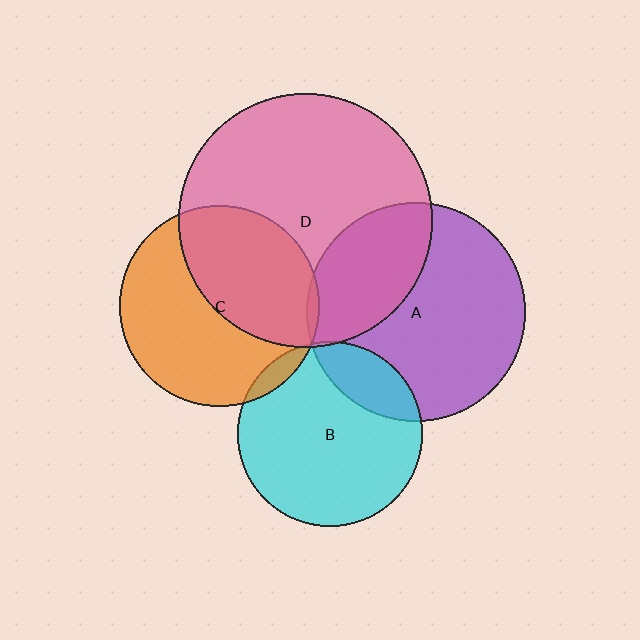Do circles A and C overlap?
Yes.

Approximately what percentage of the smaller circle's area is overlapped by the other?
Approximately 5%.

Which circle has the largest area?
Circle D (pink).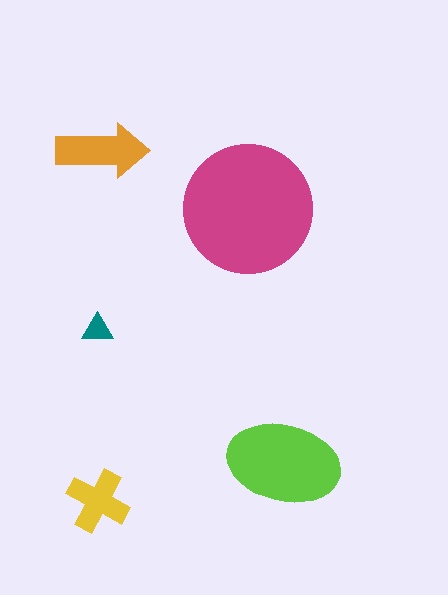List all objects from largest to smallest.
The magenta circle, the lime ellipse, the orange arrow, the yellow cross, the teal triangle.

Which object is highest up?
The orange arrow is topmost.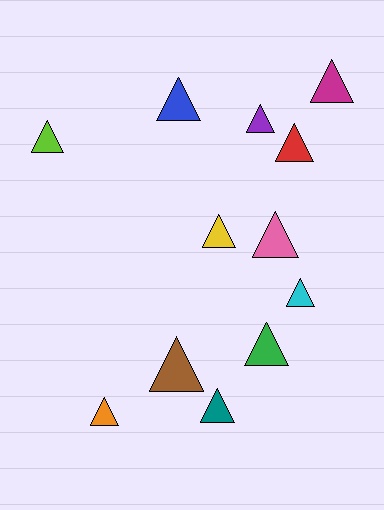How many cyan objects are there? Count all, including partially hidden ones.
There is 1 cyan object.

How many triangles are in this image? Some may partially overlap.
There are 12 triangles.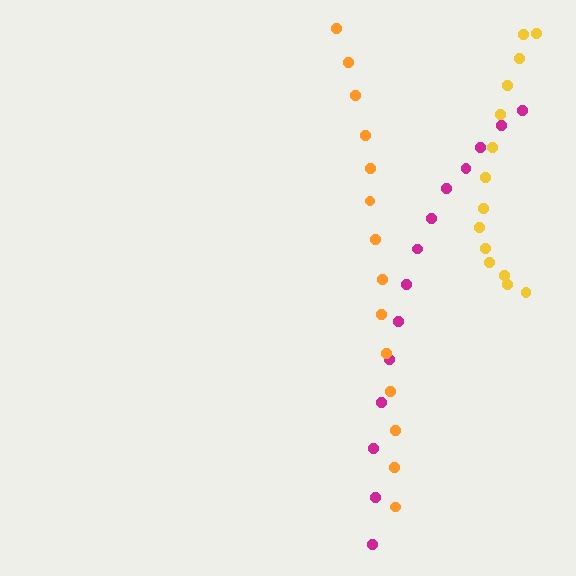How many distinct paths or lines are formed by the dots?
There are 3 distinct paths.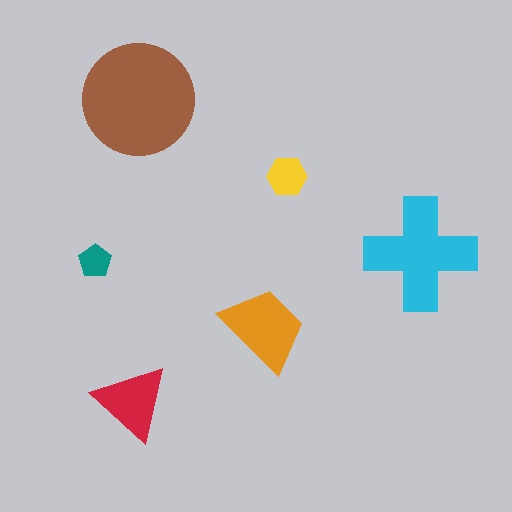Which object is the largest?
The brown circle.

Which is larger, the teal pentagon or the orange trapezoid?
The orange trapezoid.